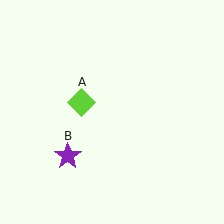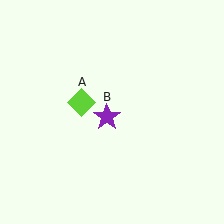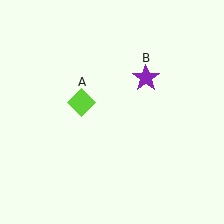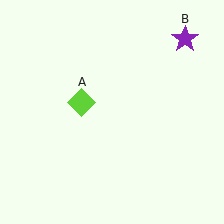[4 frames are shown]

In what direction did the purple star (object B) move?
The purple star (object B) moved up and to the right.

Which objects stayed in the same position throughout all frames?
Lime diamond (object A) remained stationary.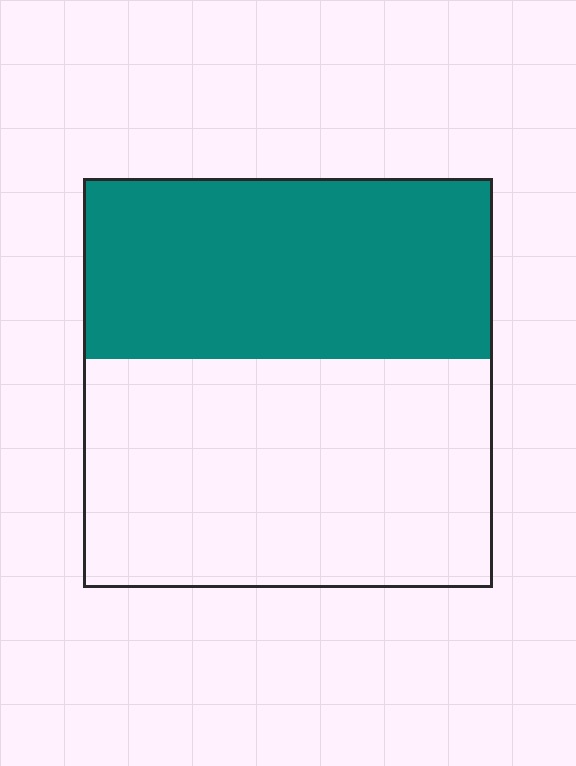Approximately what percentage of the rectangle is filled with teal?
Approximately 45%.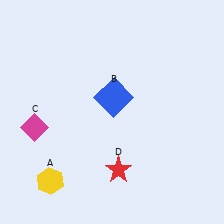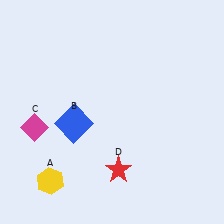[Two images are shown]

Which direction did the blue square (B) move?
The blue square (B) moved left.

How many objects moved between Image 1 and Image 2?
1 object moved between the two images.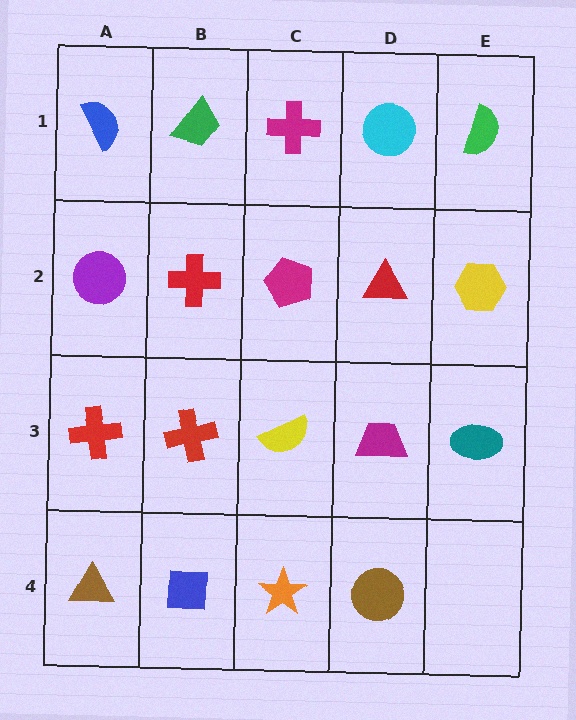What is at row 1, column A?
A blue semicircle.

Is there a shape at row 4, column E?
No, that cell is empty.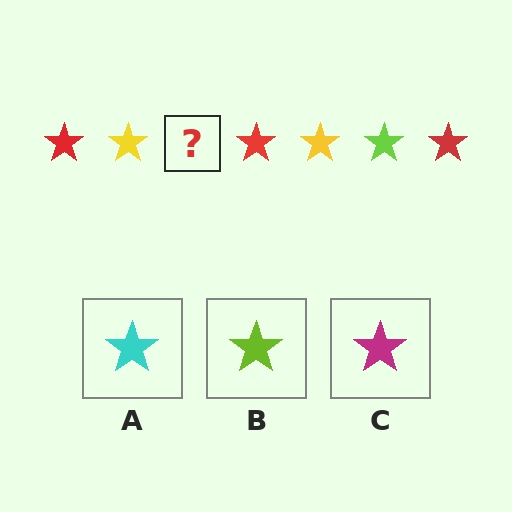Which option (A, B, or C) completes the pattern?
B.